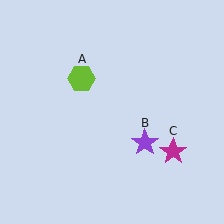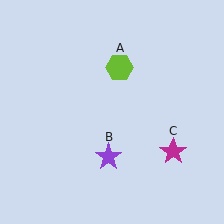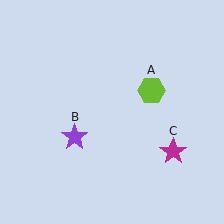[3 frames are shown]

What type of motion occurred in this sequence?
The lime hexagon (object A), purple star (object B) rotated clockwise around the center of the scene.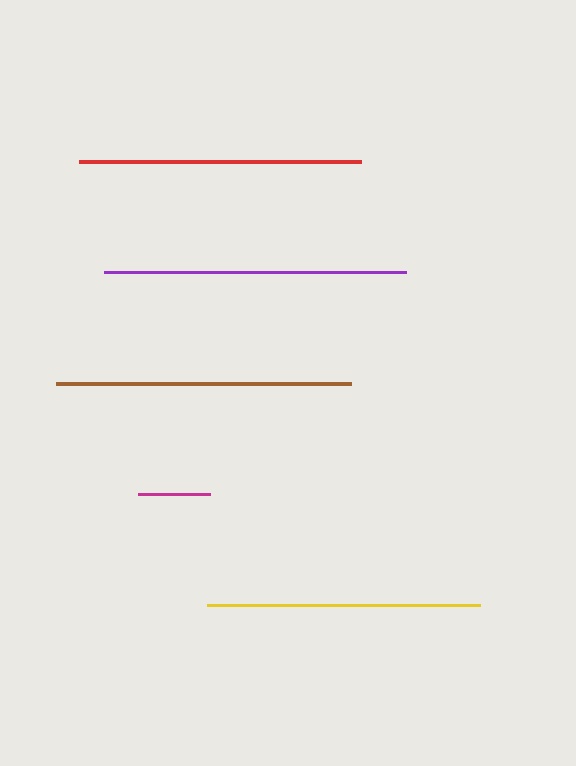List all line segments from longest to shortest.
From longest to shortest: purple, brown, red, yellow, magenta.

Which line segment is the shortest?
The magenta line is the shortest at approximately 72 pixels.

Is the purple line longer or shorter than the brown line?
The purple line is longer than the brown line.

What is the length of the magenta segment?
The magenta segment is approximately 72 pixels long.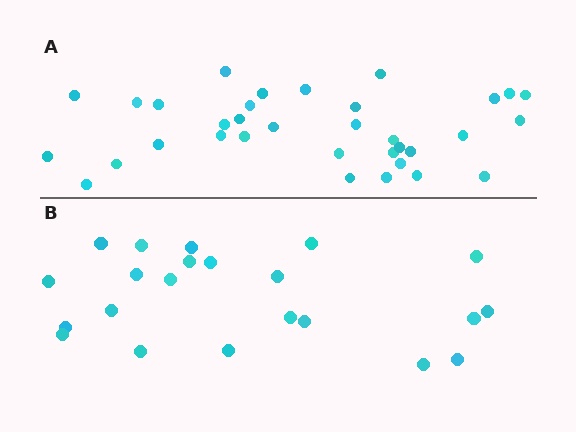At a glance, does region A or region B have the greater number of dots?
Region A (the top region) has more dots.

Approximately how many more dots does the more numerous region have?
Region A has roughly 12 or so more dots than region B.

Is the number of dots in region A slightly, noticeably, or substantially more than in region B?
Region A has substantially more. The ratio is roughly 1.5 to 1.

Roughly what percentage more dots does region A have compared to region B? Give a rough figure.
About 55% more.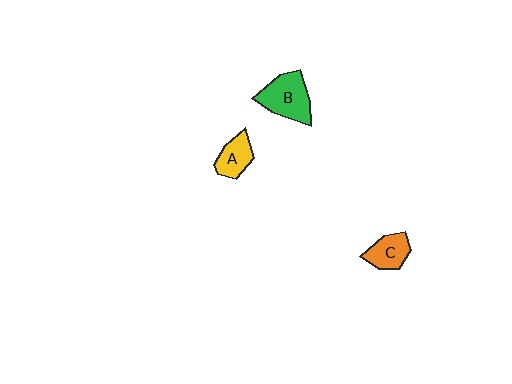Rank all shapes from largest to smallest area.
From largest to smallest: B (green), C (orange), A (yellow).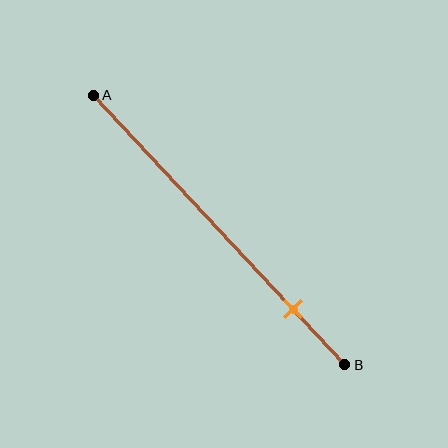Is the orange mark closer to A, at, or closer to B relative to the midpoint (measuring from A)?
The orange mark is closer to point B than the midpoint of segment AB.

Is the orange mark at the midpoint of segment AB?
No, the mark is at about 80% from A, not at the 50% midpoint.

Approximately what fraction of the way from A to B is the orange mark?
The orange mark is approximately 80% of the way from A to B.